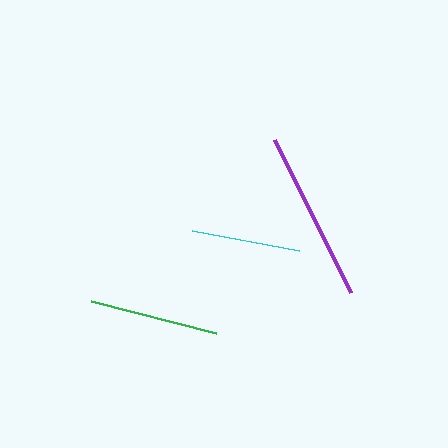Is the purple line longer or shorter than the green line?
The purple line is longer than the green line.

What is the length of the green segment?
The green segment is approximately 129 pixels long.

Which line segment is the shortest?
The cyan line is the shortest at approximately 109 pixels.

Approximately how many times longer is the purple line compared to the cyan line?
The purple line is approximately 1.6 times the length of the cyan line.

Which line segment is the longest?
The purple line is the longest at approximately 171 pixels.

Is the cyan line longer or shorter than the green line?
The green line is longer than the cyan line.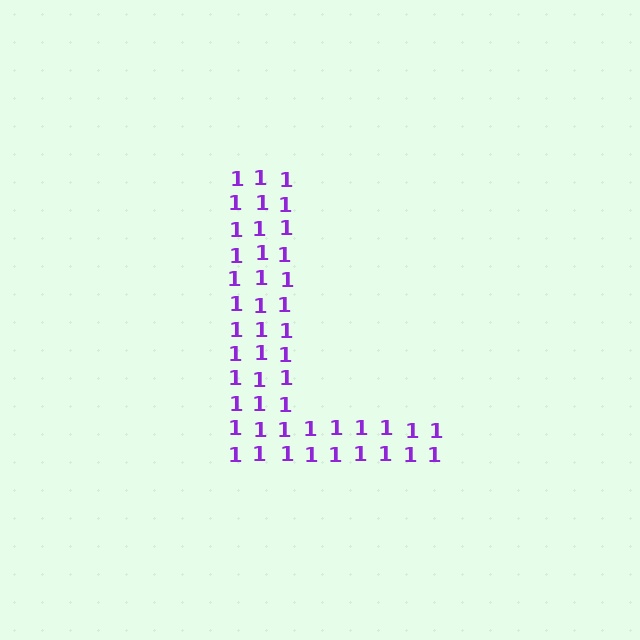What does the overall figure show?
The overall figure shows the letter L.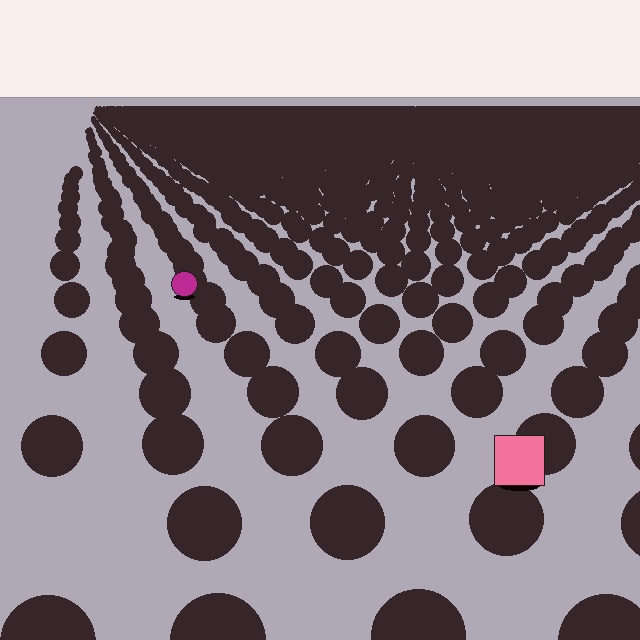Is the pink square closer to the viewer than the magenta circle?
Yes. The pink square is closer — you can tell from the texture gradient: the ground texture is coarser near it.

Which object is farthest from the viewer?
The magenta circle is farthest from the viewer. It appears smaller and the ground texture around it is denser.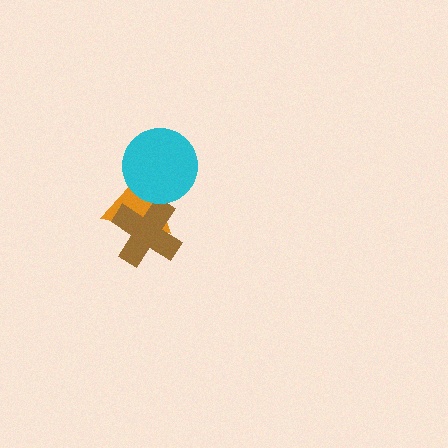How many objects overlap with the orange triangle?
2 objects overlap with the orange triangle.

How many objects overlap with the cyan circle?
1 object overlaps with the cyan circle.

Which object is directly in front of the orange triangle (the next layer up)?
The brown cross is directly in front of the orange triangle.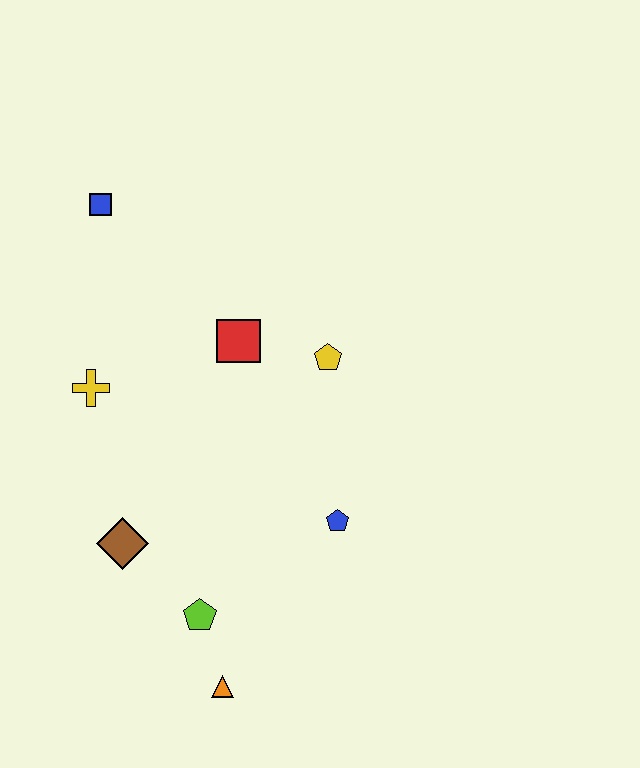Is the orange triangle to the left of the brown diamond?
No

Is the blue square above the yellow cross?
Yes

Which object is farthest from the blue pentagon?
The blue square is farthest from the blue pentagon.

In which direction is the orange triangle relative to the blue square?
The orange triangle is below the blue square.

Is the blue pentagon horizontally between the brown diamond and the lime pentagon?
No